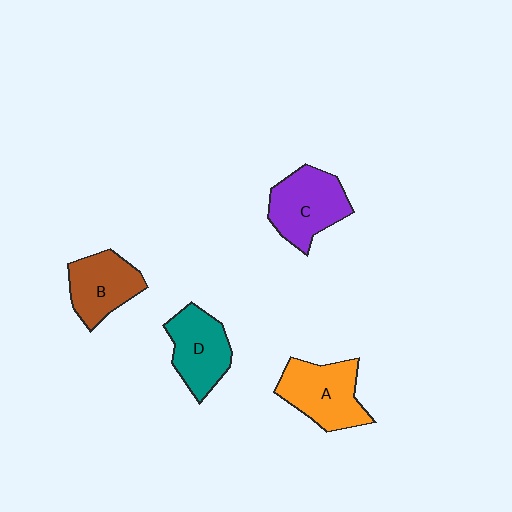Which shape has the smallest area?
Shape B (brown).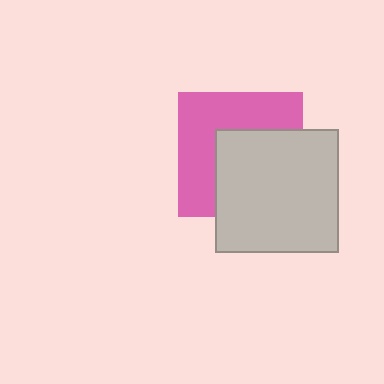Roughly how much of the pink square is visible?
About half of it is visible (roughly 51%).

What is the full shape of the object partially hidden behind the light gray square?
The partially hidden object is a pink square.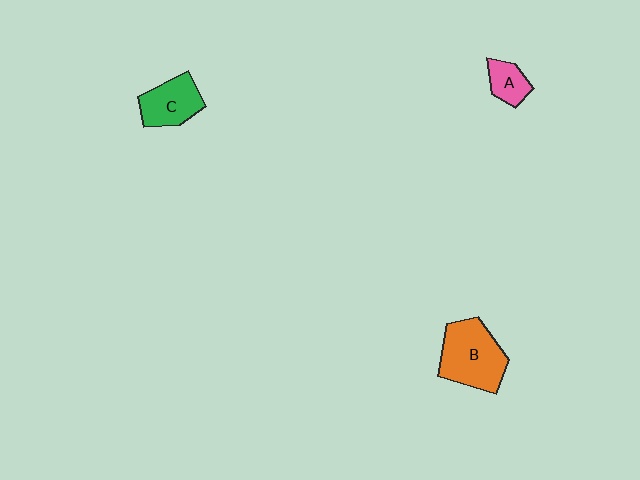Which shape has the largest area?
Shape B (orange).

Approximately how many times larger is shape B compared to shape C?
Approximately 1.5 times.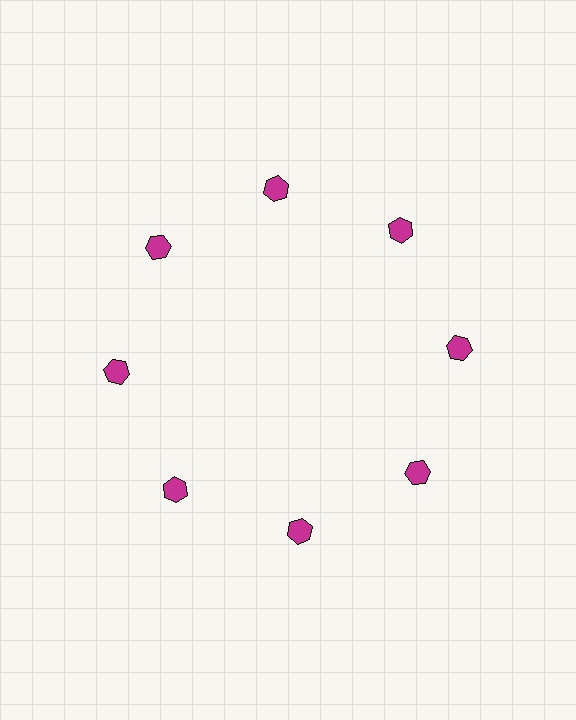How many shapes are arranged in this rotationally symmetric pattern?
There are 8 shapes, arranged in 8 groups of 1.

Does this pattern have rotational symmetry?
Yes, this pattern has 8-fold rotational symmetry. It looks the same after rotating 45 degrees around the center.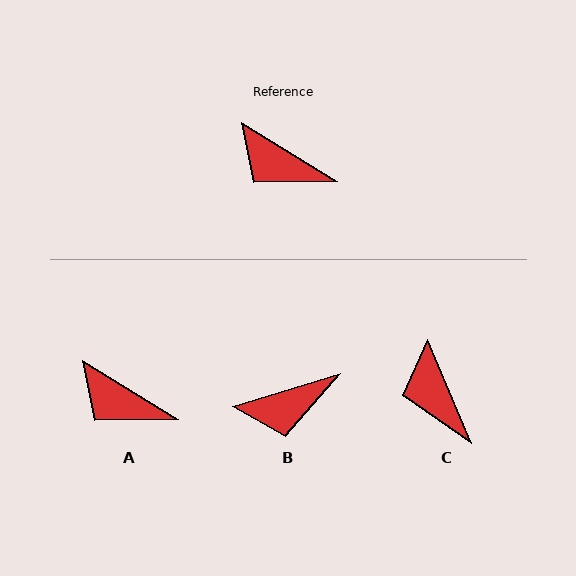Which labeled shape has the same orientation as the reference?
A.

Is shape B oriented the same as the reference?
No, it is off by about 48 degrees.